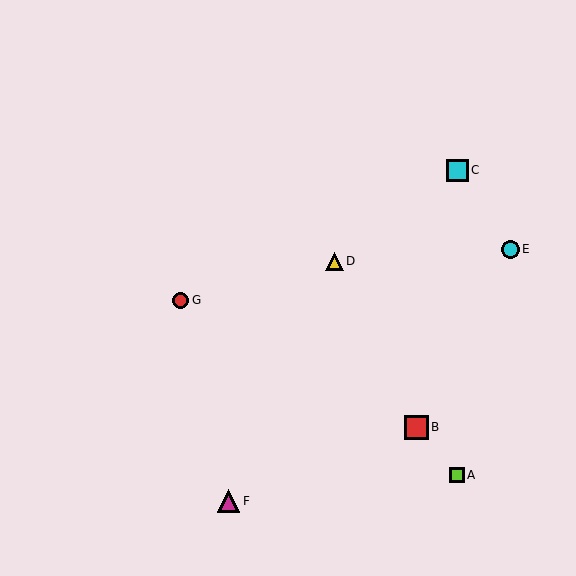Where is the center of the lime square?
The center of the lime square is at (457, 475).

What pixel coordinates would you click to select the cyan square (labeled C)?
Click at (457, 170) to select the cyan square C.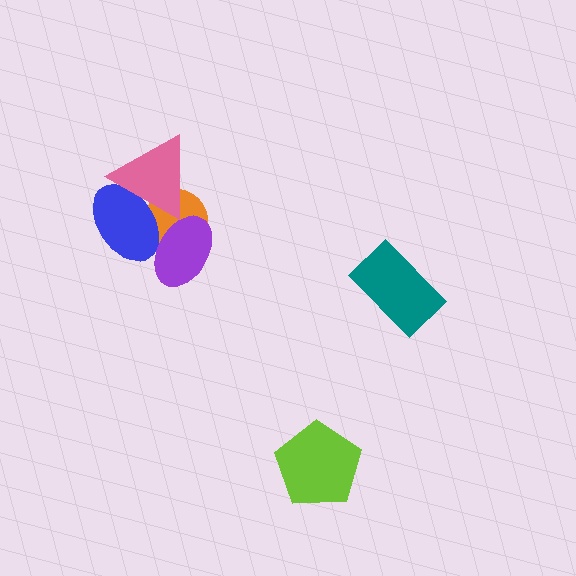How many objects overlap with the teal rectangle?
0 objects overlap with the teal rectangle.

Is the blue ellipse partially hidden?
Yes, it is partially covered by another shape.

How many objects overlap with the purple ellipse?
2 objects overlap with the purple ellipse.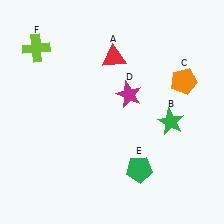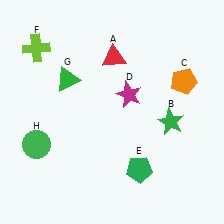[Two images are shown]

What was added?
A green triangle (G), a green circle (H) were added in Image 2.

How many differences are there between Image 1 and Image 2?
There are 2 differences between the two images.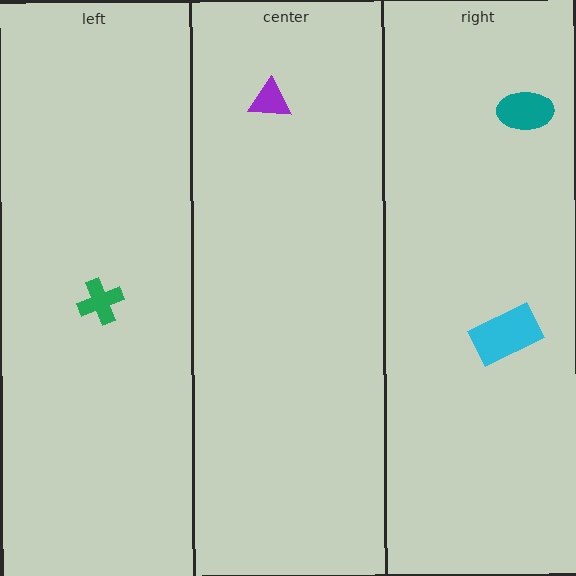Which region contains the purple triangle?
The center region.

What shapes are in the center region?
The purple triangle.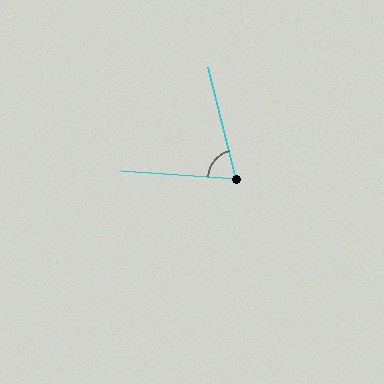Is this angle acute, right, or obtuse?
It is acute.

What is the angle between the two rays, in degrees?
Approximately 72 degrees.